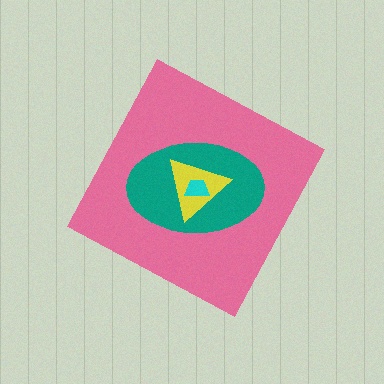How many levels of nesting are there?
4.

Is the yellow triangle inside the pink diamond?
Yes.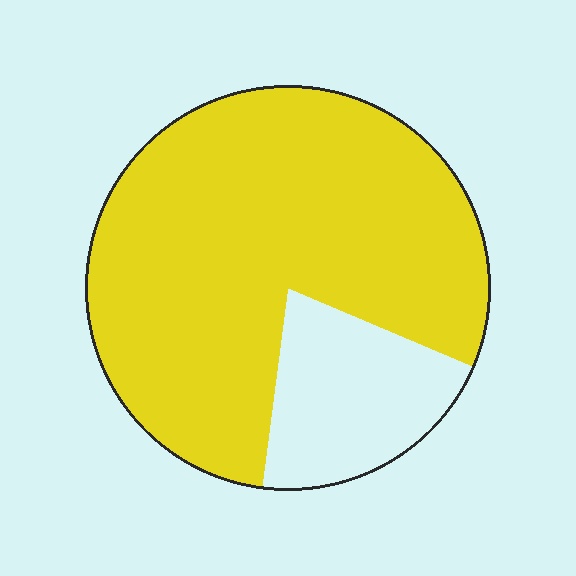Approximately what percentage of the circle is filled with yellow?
Approximately 80%.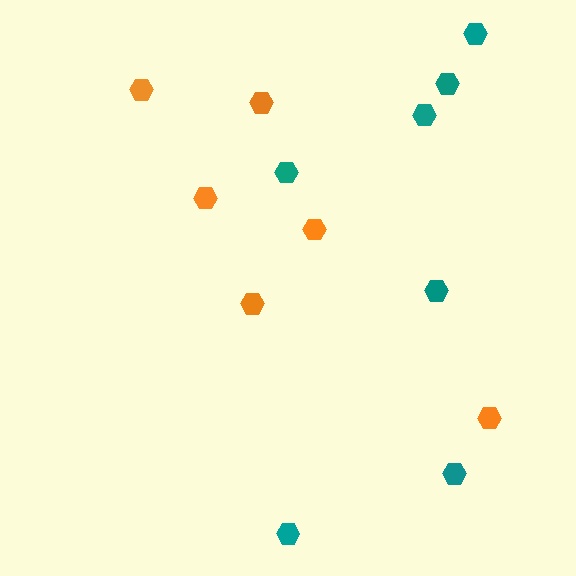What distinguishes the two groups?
There are 2 groups: one group of teal hexagons (7) and one group of orange hexagons (6).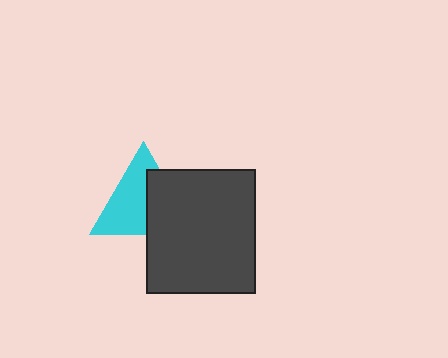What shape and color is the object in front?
The object in front is a dark gray rectangle.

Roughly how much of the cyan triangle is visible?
About half of it is visible (roughly 58%).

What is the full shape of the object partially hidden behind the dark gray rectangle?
The partially hidden object is a cyan triangle.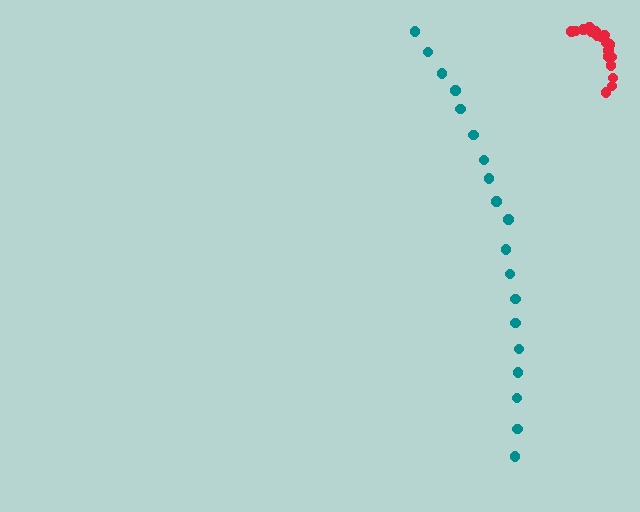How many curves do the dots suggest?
There are 2 distinct paths.